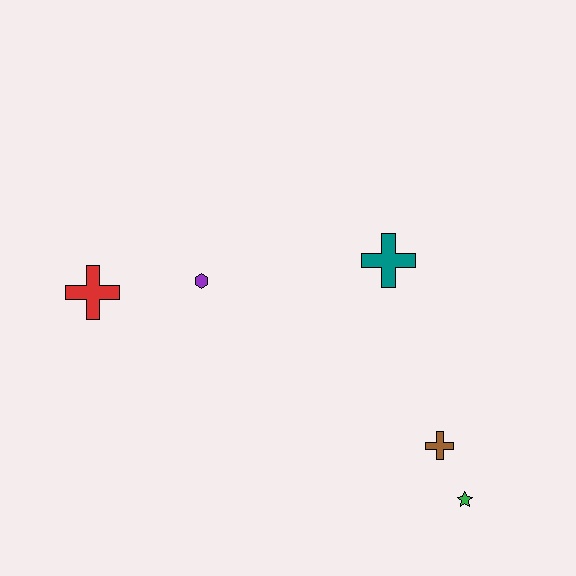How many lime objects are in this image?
There are no lime objects.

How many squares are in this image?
There are no squares.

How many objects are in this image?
There are 5 objects.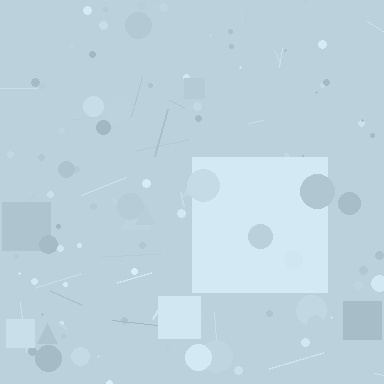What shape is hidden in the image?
A square is hidden in the image.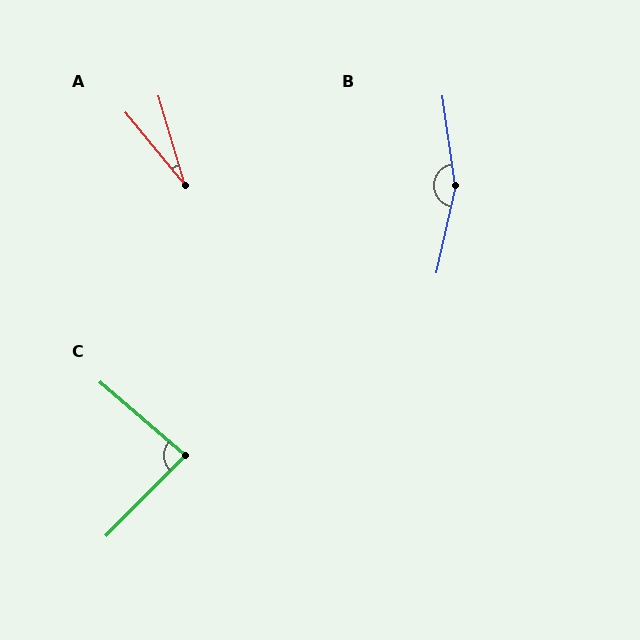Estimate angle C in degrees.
Approximately 86 degrees.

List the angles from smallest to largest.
A (23°), C (86°), B (160°).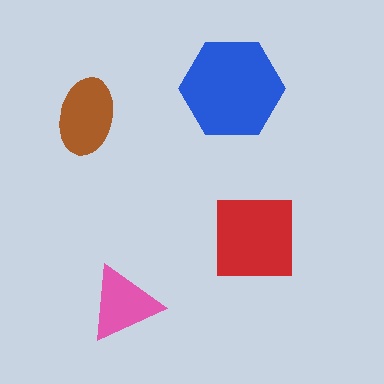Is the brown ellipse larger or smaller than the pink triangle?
Larger.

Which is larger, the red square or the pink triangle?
The red square.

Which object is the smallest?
The pink triangle.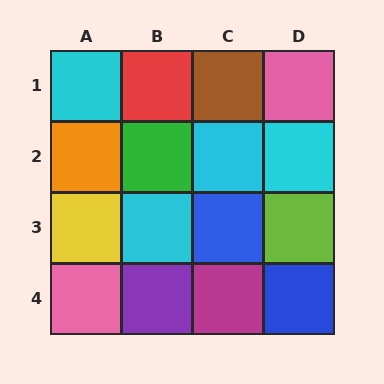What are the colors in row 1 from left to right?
Cyan, red, brown, pink.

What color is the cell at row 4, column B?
Purple.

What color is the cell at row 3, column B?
Cyan.